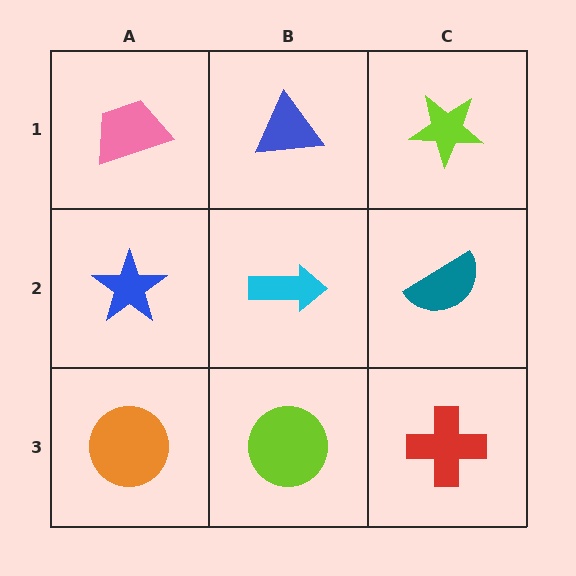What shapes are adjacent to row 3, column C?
A teal semicircle (row 2, column C), a lime circle (row 3, column B).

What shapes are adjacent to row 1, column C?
A teal semicircle (row 2, column C), a blue triangle (row 1, column B).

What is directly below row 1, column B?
A cyan arrow.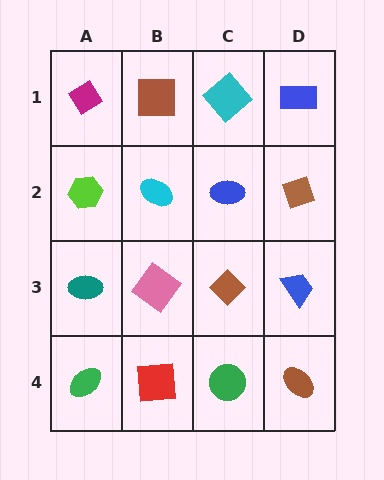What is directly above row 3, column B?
A cyan ellipse.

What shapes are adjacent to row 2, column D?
A blue rectangle (row 1, column D), a blue trapezoid (row 3, column D), a blue ellipse (row 2, column C).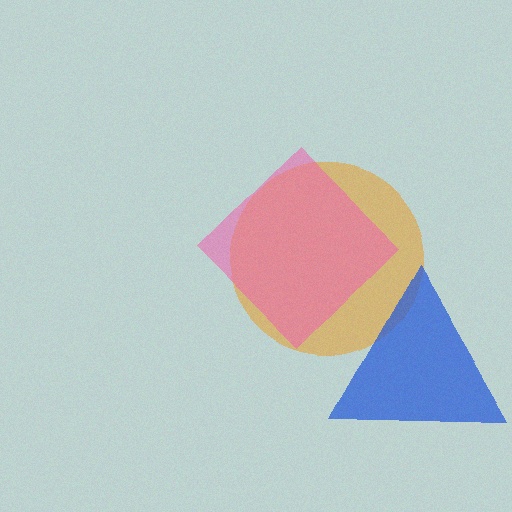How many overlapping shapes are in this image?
There are 3 overlapping shapes in the image.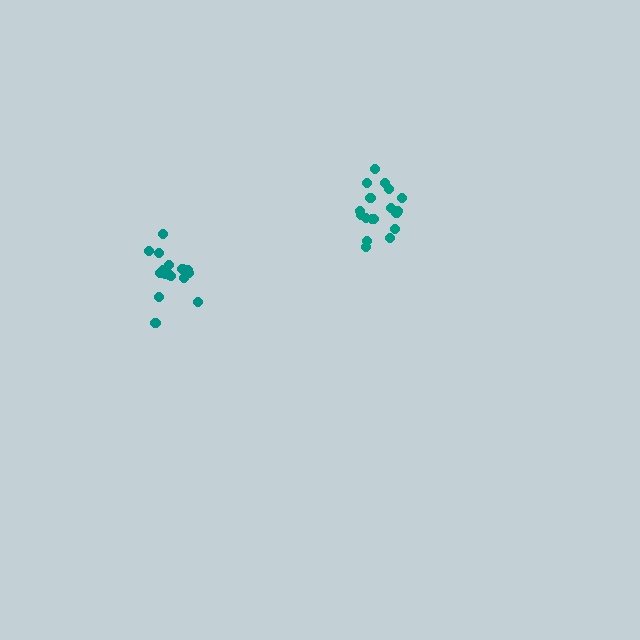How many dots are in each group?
Group 1: 16 dots, Group 2: 18 dots (34 total).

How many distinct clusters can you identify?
There are 2 distinct clusters.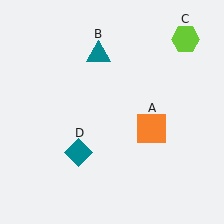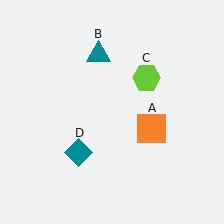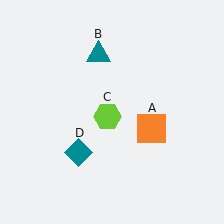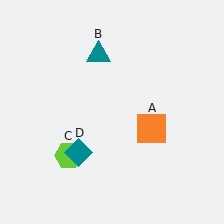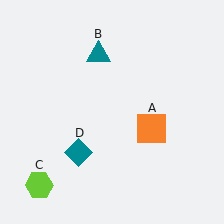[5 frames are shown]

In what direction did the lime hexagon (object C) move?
The lime hexagon (object C) moved down and to the left.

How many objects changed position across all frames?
1 object changed position: lime hexagon (object C).